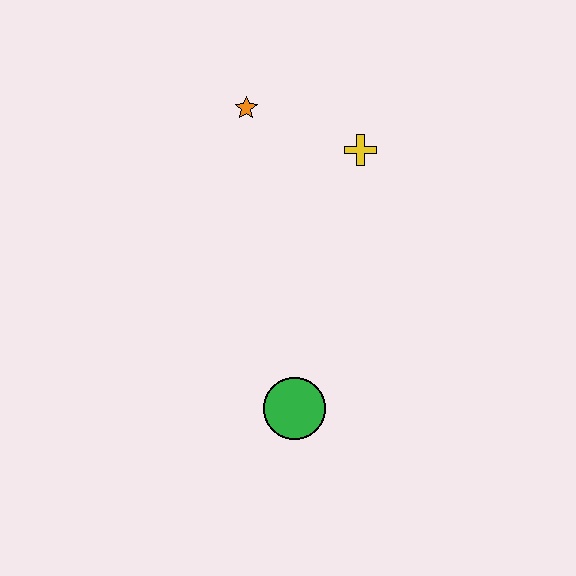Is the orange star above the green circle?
Yes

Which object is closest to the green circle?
The yellow cross is closest to the green circle.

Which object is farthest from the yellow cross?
The green circle is farthest from the yellow cross.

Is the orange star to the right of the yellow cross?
No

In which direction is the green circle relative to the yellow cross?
The green circle is below the yellow cross.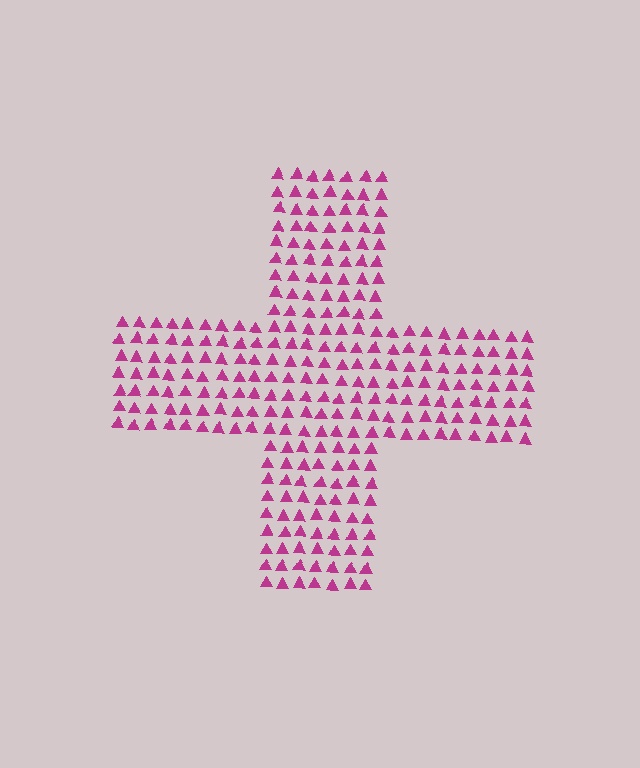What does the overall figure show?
The overall figure shows a cross.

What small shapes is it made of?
It is made of small triangles.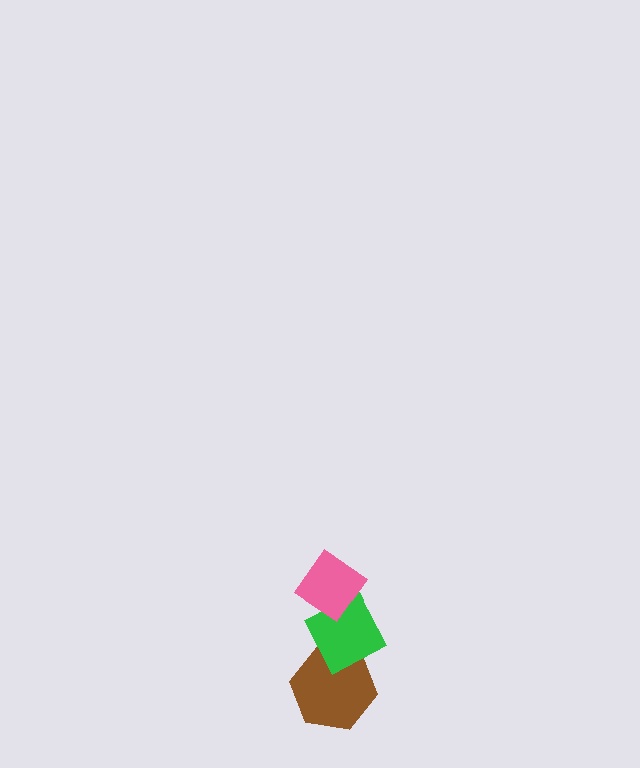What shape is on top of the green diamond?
The pink diamond is on top of the green diamond.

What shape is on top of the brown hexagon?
The green diamond is on top of the brown hexagon.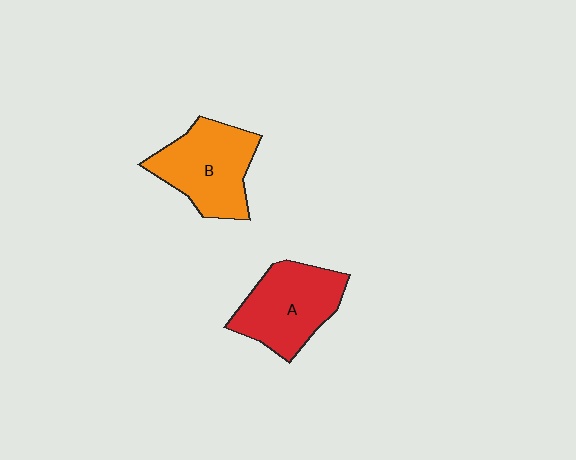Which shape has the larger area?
Shape B (orange).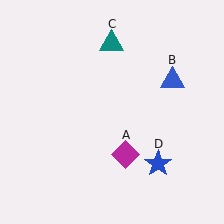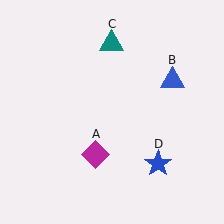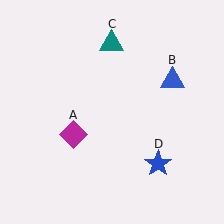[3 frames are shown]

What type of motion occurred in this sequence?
The magenta diamond (object A) rotated clockwise around the center of the scene.